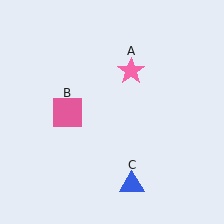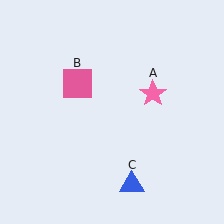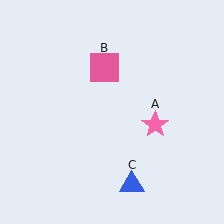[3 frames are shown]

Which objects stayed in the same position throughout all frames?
Blue triangle (object C) remained stationary.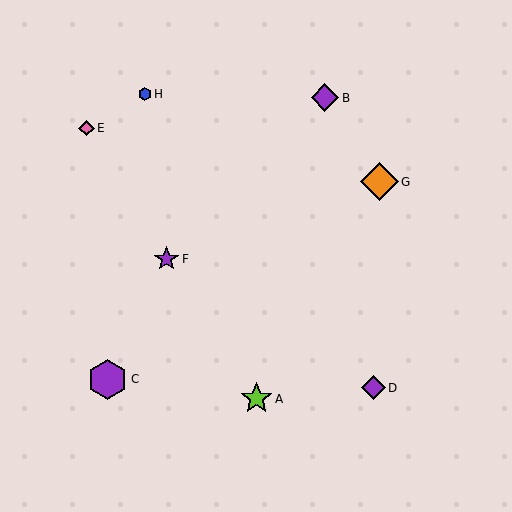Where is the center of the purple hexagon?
The center of the purple hexagon is at (108, 379).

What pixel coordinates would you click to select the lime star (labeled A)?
Click at (256, 399) to select the lime star A.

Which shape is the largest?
The purple hexagon (labeled C) is the largest.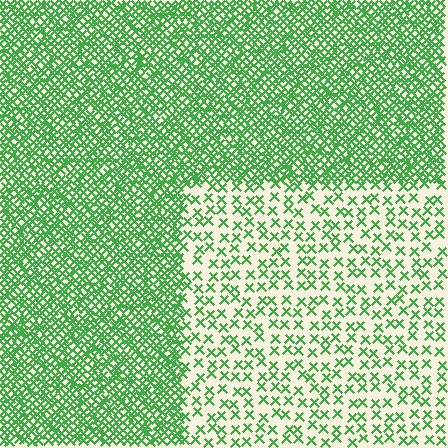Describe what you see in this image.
The image contains small green elements arranged at two different densities. A rectangle-shaped region is visible where the elements are less densely packed than the surrounding area.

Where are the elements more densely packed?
The elements are more densely packed outside the rectangle boundary.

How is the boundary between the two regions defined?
The boundary is defined by a change in element density (approximately 3.1x ratio). All elements are the same color, size, and shape.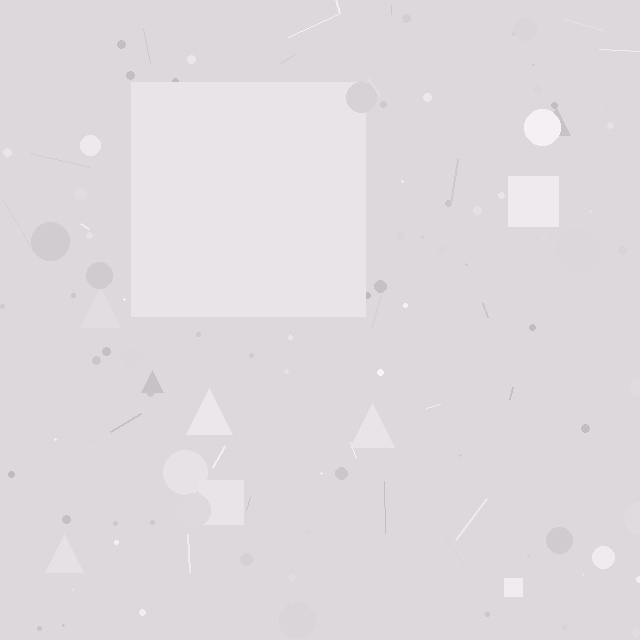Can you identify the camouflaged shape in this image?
The camouflaged shape is a square.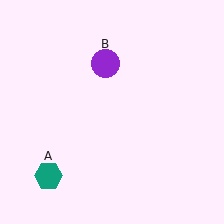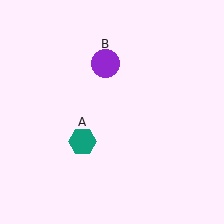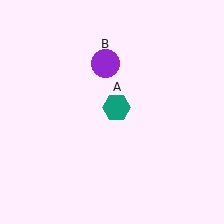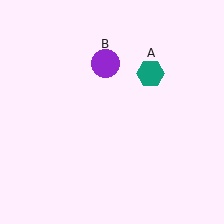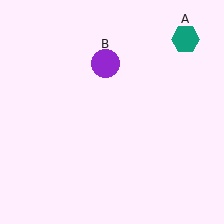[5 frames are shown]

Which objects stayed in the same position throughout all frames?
Purple circle (object B) remained stationary.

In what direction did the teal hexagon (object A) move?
The teal hexagon (object A) moved up and to the right.